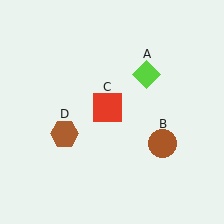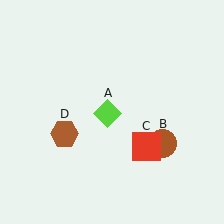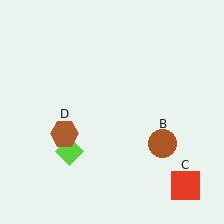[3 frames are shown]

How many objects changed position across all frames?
2 objects changed position: lime diamond (object A), red square (object C).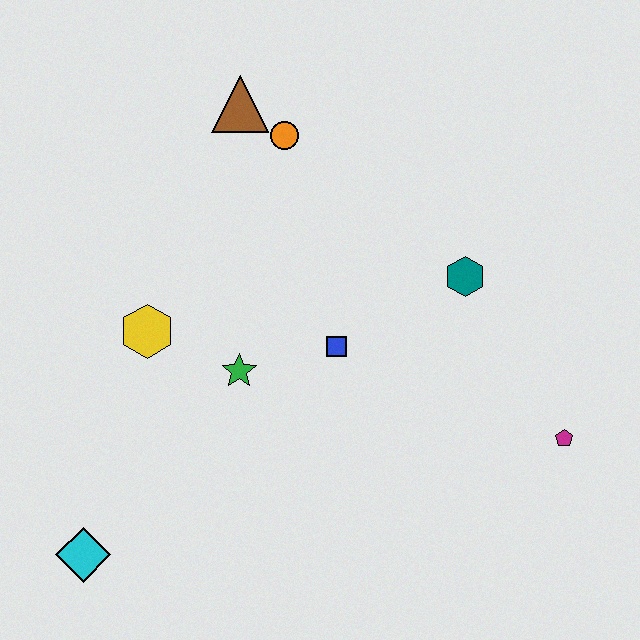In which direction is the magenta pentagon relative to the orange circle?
The magenta pentagon is below the orange circle.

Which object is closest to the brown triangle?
The orange circle is closest to the brown triangle.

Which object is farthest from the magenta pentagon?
The cyan diamond is farthest from the magenta pentagon.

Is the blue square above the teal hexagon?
No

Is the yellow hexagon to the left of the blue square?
Yes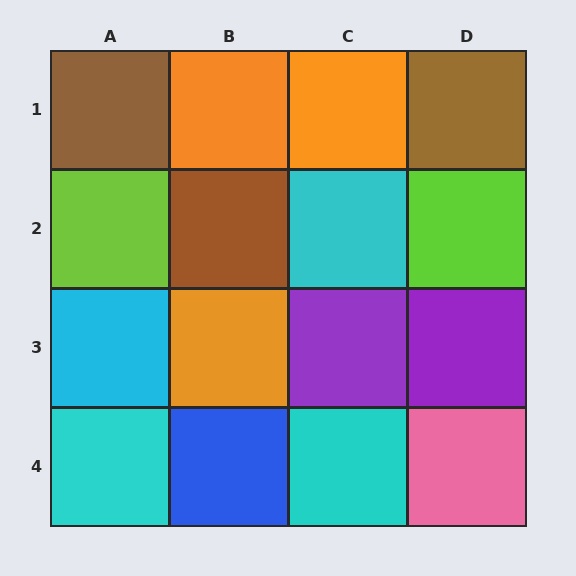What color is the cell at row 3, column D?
Purple.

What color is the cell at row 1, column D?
Brown.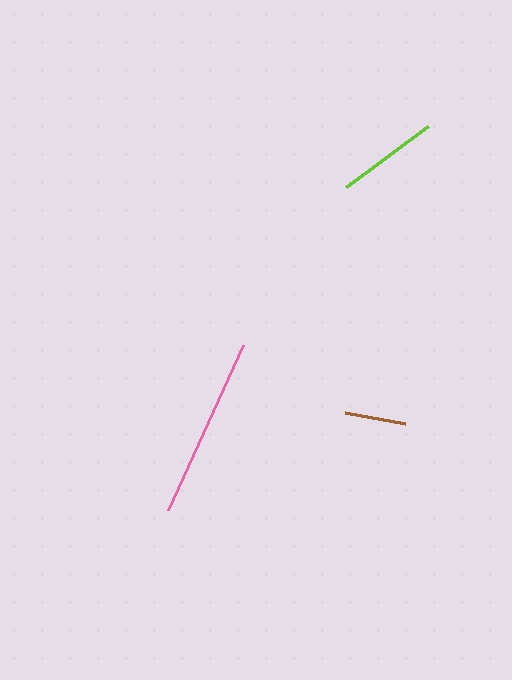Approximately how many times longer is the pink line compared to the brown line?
The pink line is approximately 2.9 times the length of the brown line.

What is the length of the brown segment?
The brown segment is approximately 62 pixels long.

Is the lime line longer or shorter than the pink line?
The pink line is longer than the lime line.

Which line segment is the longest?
The pink line is the longest at approximately 181 pixels.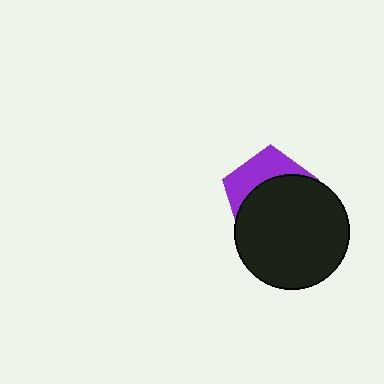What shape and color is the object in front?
The object in front is a black circle.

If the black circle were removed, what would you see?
You would see the complete purple pentagon.